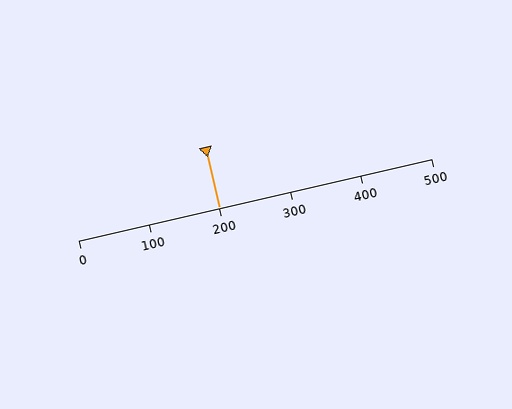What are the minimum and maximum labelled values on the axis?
The axis runs from 0 to 500.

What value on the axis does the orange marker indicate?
The marker indicates approximately 200.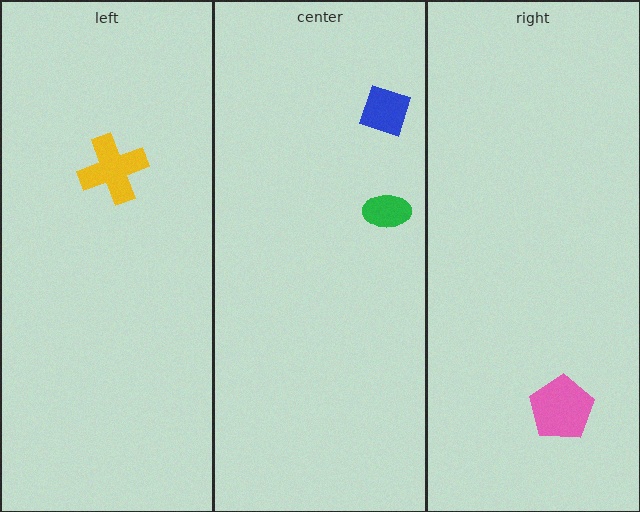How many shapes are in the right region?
1.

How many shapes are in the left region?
1.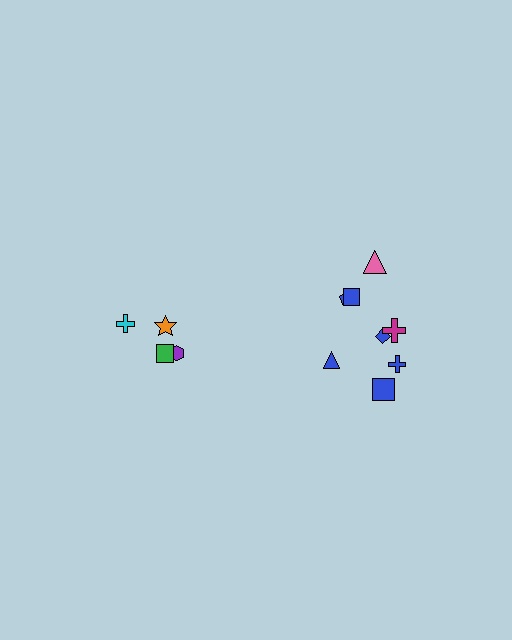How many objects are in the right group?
There are 8 objects.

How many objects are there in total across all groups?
There are 12 objects.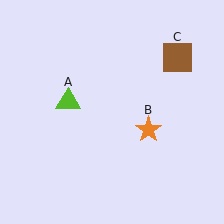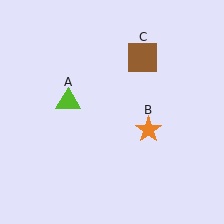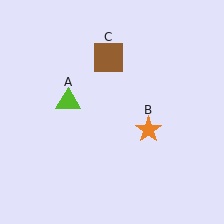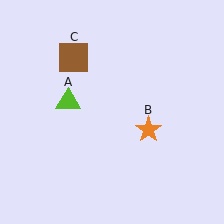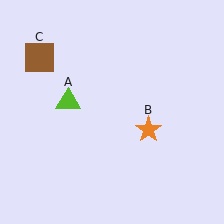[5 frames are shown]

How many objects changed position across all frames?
1 object changed position: brown square (object C).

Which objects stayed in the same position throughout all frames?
Lime triangle (object A) and orange star (object B) remained stationary.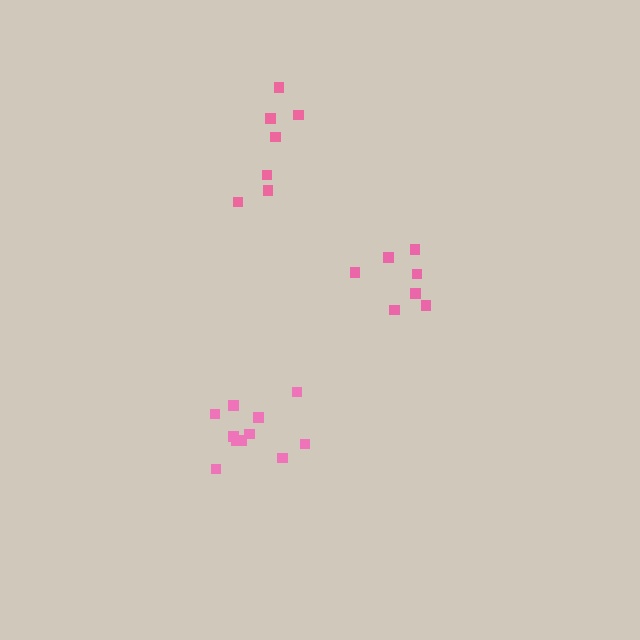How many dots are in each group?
Group 1: 7 dots, Group 2: 7 dots, Group 3: 11 dots (25 total).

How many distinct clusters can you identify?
There are 3 distinct clusters.